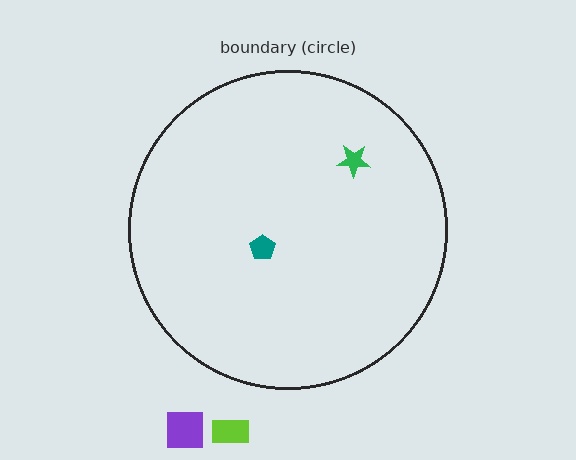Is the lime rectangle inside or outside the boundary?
Outside.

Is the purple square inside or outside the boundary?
Outside.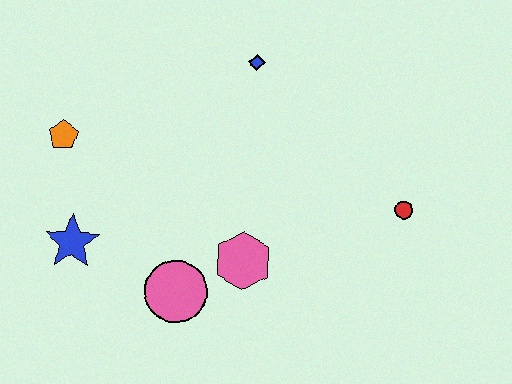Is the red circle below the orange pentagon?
Yes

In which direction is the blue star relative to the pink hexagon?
The blue star is to the left of the pink hexagon.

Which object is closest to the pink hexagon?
The pink circle is closest to the pink hexagon.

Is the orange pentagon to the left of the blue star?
Yes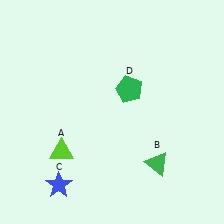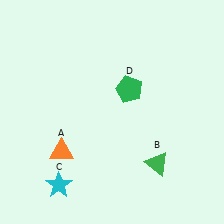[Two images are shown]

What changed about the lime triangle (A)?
In Image 1, A is lime. In Image 2, it changed to orange.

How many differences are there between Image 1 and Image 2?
There are 2 differences between the two images.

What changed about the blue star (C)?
In Image 1, C is blue. In Image 2, it changed to cyan.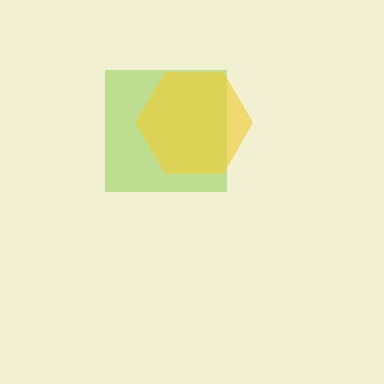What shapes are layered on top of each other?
The layered shapes are: a lime square, a yellow hexagon.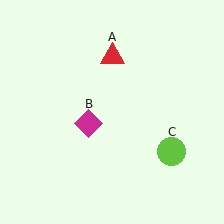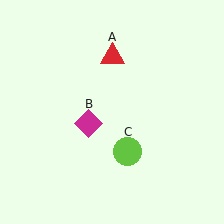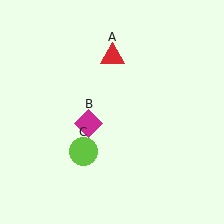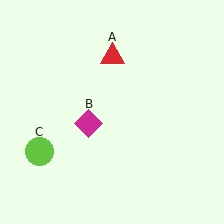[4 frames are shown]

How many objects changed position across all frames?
1 object changed position: lime circle (object C).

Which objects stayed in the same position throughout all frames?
Red triangle (object A) and magenta diamond (object B) remained stationary.